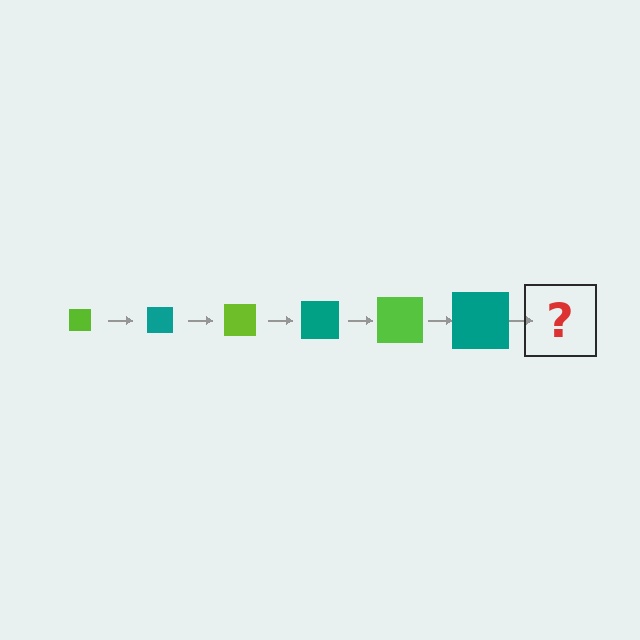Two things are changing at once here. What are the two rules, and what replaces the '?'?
The two rules are that the square grows larger each step and the color cycles through lime and teal. The '?' should be a lime square, larger than the previous one.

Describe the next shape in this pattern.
It should be a lime square, larger than the previous one.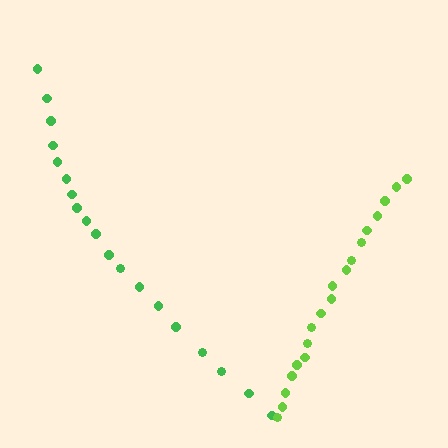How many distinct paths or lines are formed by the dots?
There are 2 distinct paths.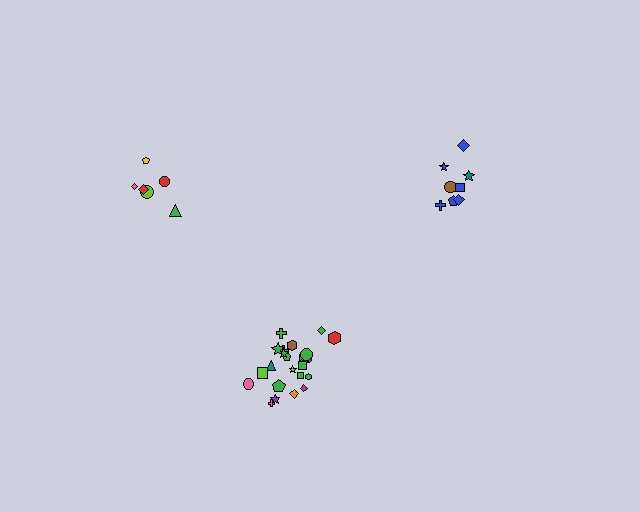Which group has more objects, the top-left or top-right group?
The top-right group.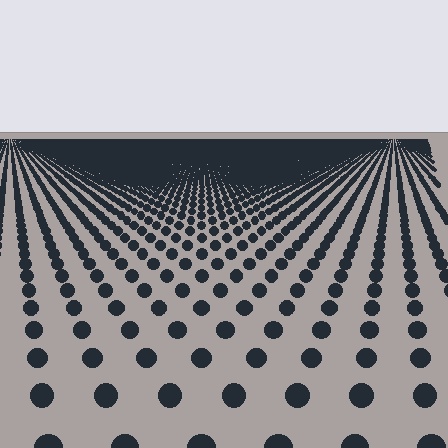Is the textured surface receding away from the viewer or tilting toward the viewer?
The surface is receding away from the viewer. Texture elements get smaller and denser toward the top.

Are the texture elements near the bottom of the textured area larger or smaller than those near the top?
Larger. Near the bottom, elements are closer to the viewer and appear at a bigger on-screen size.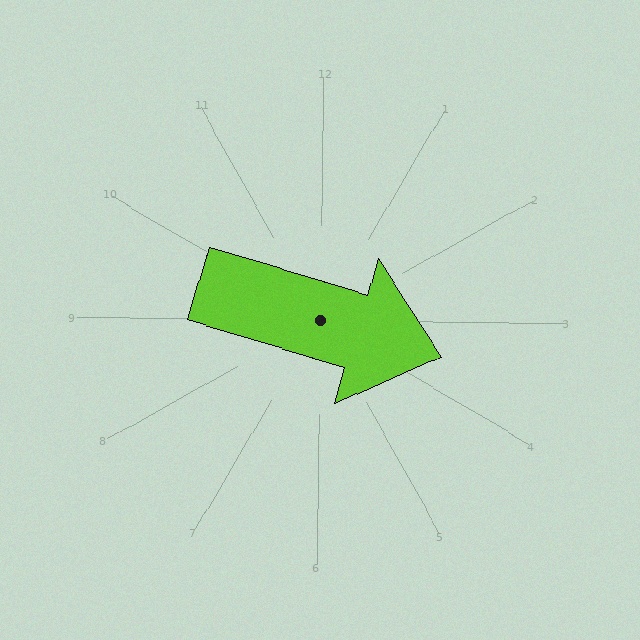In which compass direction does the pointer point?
East.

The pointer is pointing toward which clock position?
Roughly 4 o'clock.